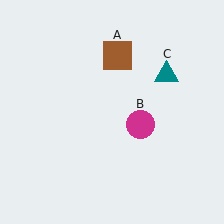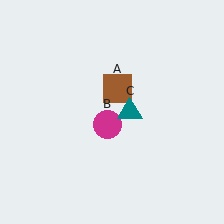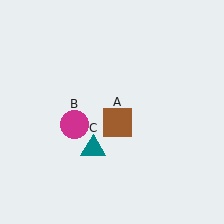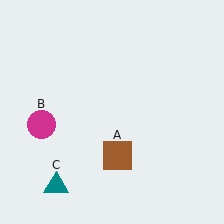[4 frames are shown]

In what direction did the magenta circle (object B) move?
The magenta circle (object B) moved left.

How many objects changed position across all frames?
3 objects changed position: brown square (object A), magenta circle (object B), teal triangle (object C).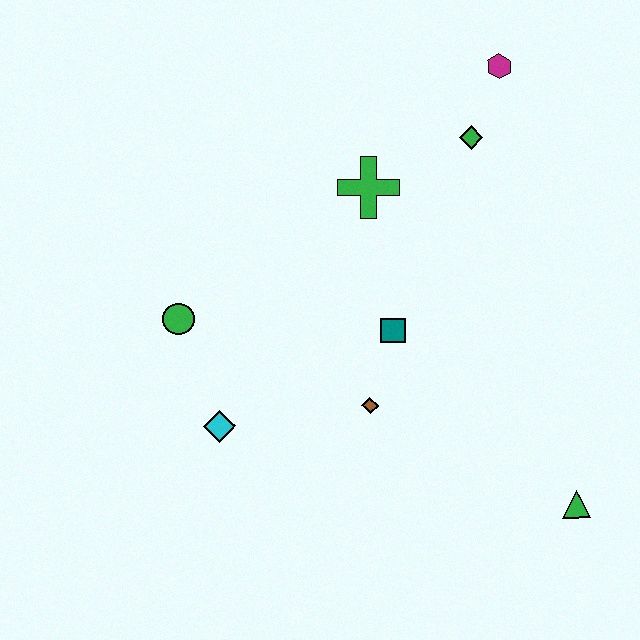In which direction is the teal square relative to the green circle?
The teal square is to the right of the green circle.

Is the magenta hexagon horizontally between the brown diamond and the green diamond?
No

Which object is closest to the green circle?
The cyan diamond is closest to the green circle.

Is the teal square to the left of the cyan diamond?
No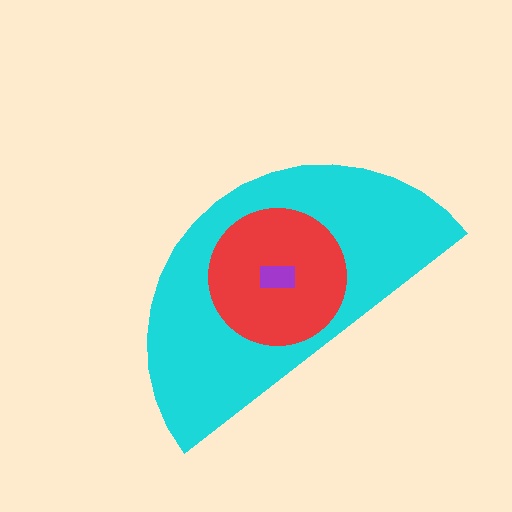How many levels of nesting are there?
3.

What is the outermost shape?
The cyan semicircle.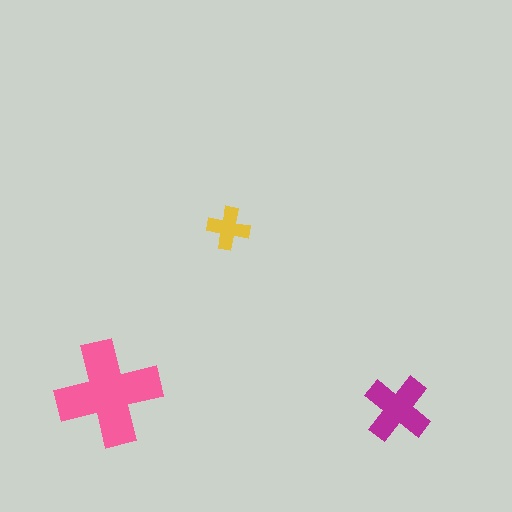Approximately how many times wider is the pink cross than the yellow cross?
About 2.5 times wider.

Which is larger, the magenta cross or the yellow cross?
The magenta one.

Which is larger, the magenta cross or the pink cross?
The pink one.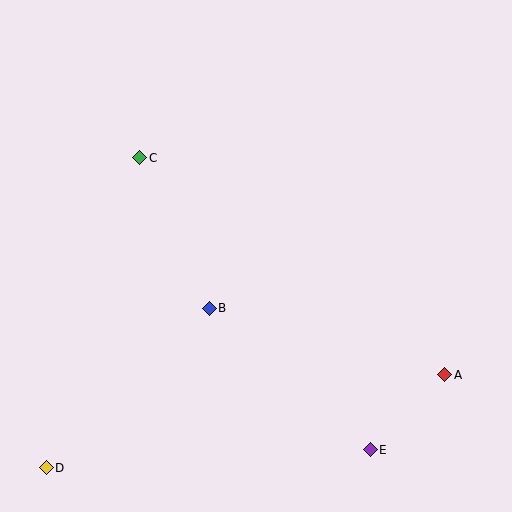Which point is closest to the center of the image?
Point B at (209, 308) is closest to the center.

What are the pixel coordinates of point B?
Point B is at (209, 308).